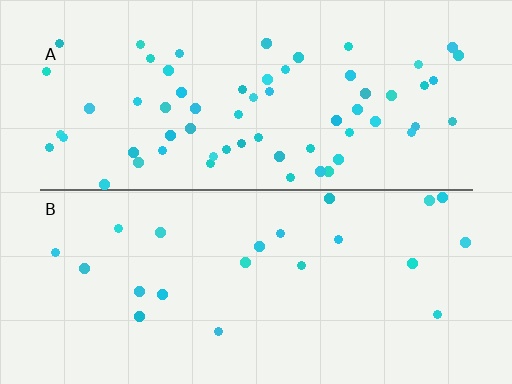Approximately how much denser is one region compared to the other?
Approximately 3.0× — region A over region B.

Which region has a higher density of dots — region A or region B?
A (the top).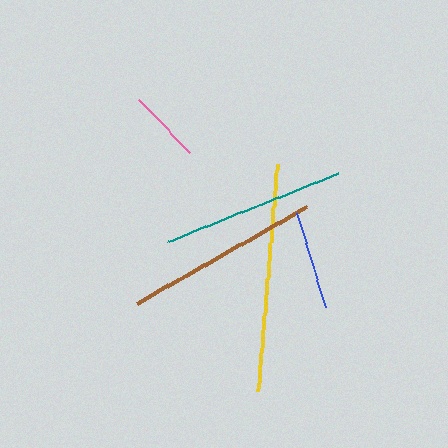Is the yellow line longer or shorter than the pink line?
The yellow line is longer than the pink line.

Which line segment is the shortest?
The pink line is the shortest at approximately 73 pixels.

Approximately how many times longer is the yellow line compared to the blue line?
The yellow line is approximately 2.3 times the length of the blue line.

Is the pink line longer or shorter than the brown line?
The brown line is longer than the pink line.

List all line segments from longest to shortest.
From longest to shortest: yellow, brown, teal, blue, pink.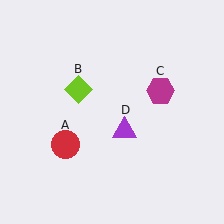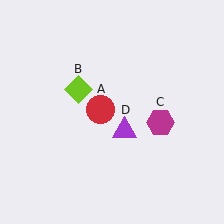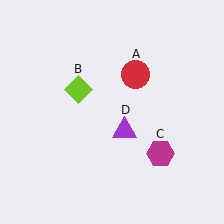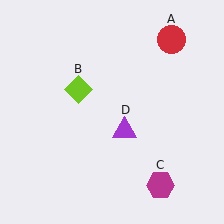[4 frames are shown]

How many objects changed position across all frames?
2 objects changed position: red circle (object A), magenta hexagon (object C).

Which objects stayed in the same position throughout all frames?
Lime diamond (object B) and purple triangle (object D) remained stationary.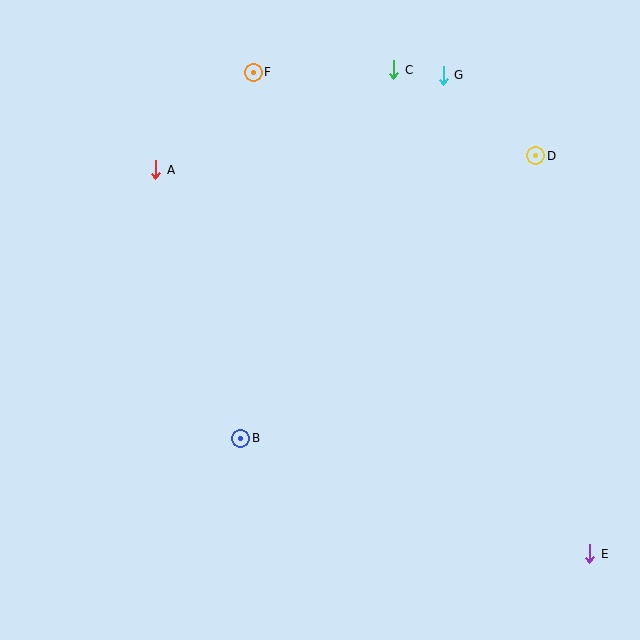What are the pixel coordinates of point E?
Point E is at (590, 554).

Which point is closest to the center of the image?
Point B at (241, 438) is closest to the center.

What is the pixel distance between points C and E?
The distance between C and E is 522 pixels.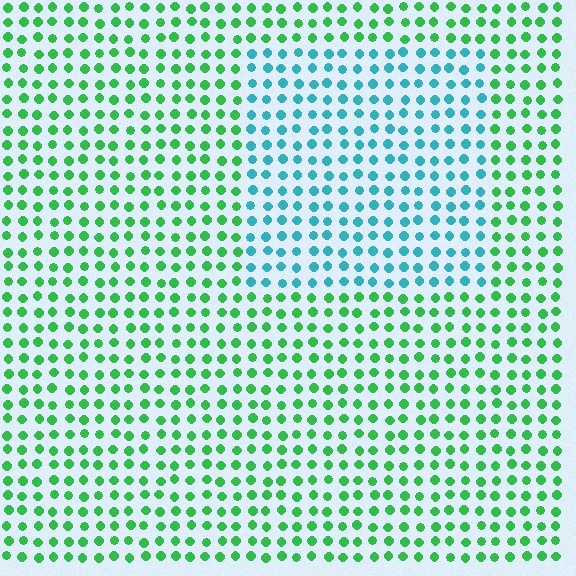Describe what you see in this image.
The image is filled with small green elements in a uniform arrangement. A rectangle-shaped region is visible where the elements are tinted to a slightly different hue, forming a subtle color boundary.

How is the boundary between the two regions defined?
The boundary is defined purely by a slight shift in hue (about 54 degrees). Spacing, size, and orientation are identical on both sides.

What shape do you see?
I see a rectangle.